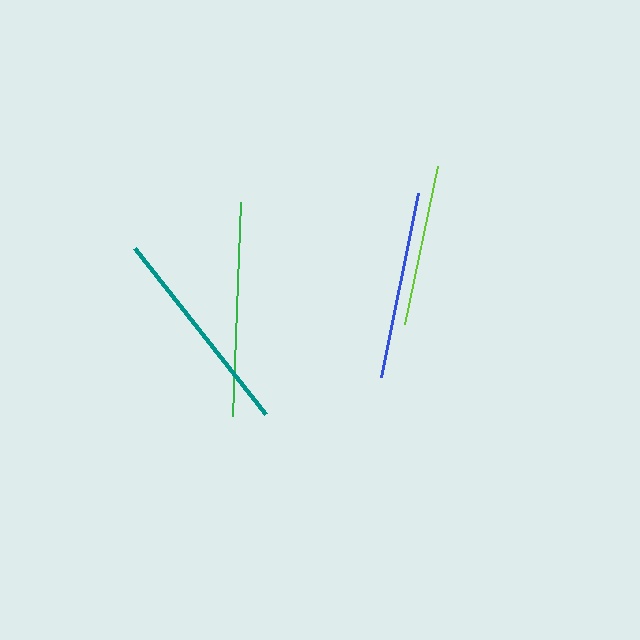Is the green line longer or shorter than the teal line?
The green line is longer than the teal line.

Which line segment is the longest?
The green line is the longest at approximately 214 pixels.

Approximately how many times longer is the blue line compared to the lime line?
The blue line is approximately 1.1 times the length of the lime line.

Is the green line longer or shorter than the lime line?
The green line is longer than the lime line.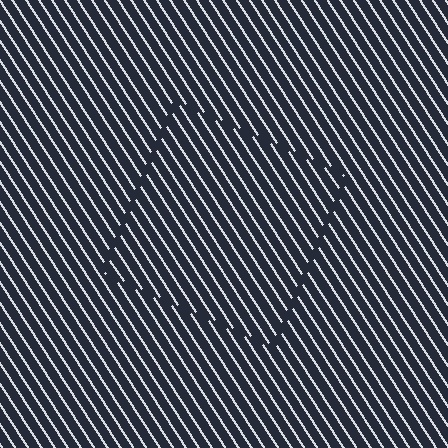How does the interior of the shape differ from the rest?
The interior of the shape contains the same grating, shifted by half a period — the contour is defined by the phase discontinuity where line-ends from the inner and outer gratings abut.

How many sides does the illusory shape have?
4 sides — the line-ends trace a square.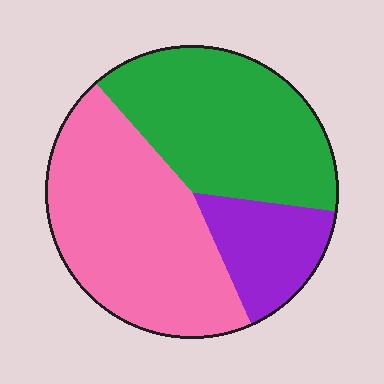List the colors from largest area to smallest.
From largest to smallest: pink, green, purple.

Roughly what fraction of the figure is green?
Green takes up between a third and a half of the figure.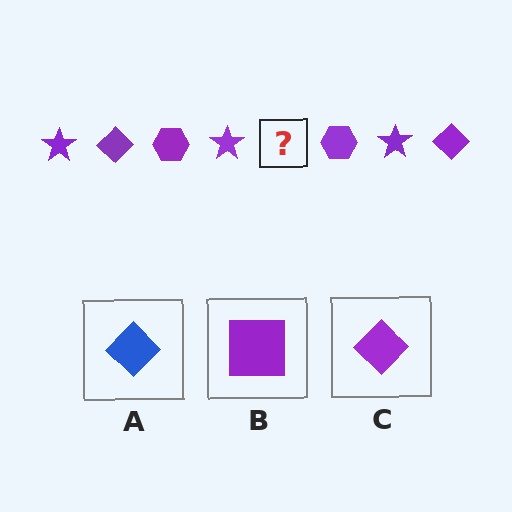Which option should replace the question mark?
Option C.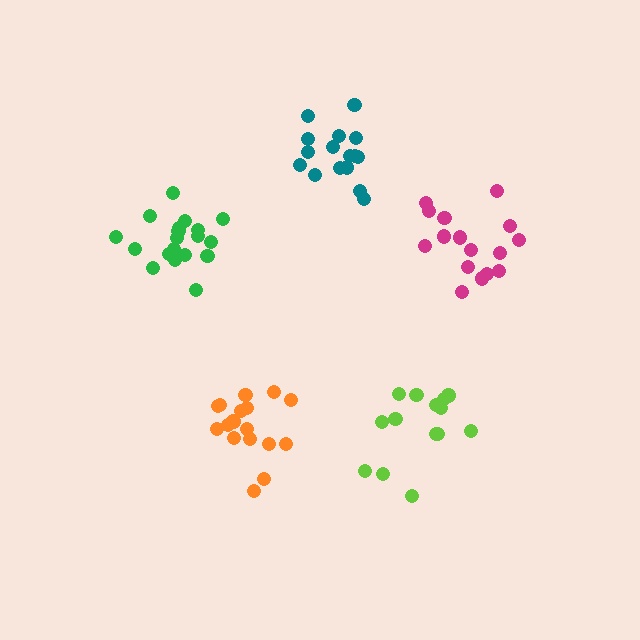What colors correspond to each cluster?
The clusters are colored: orange, magenta, lime, teal, green.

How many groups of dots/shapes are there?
There are 5 groups.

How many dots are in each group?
Group 1: 17 dots, Group 2: 16 dots, Group 3: 15 dots, Group 4: 16 dots, Group 5: 19 dots (83 total).